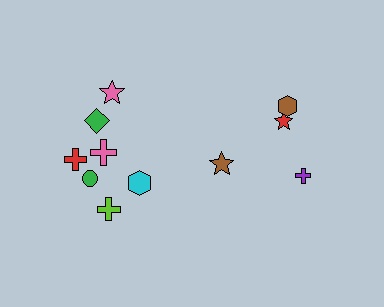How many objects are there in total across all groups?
There are 11 objects.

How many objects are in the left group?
There are 7 objects.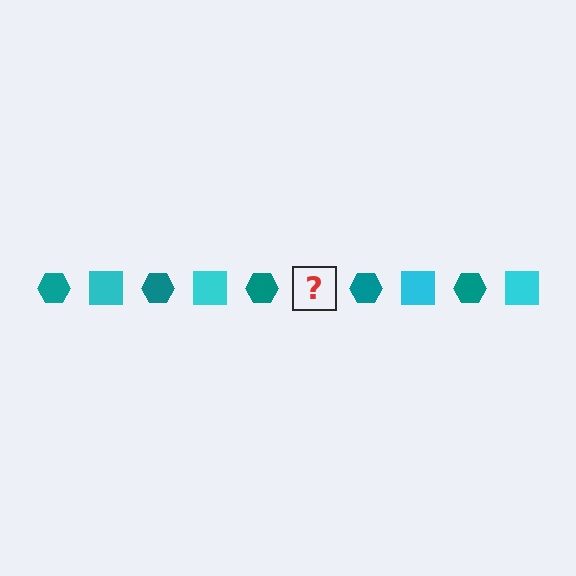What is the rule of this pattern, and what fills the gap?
The rule is that the pattern alternates between teal hexagon and cyan square. The gap should be filled with a cyan square.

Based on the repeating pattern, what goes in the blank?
The blank should be a cyan square.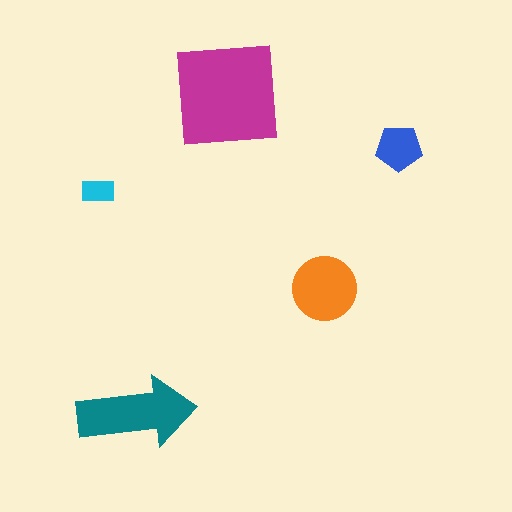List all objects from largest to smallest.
The magenta square, the teal arrow, the orange circle, the blue pentagon, the cyan rectangle.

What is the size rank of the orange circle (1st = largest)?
3rd.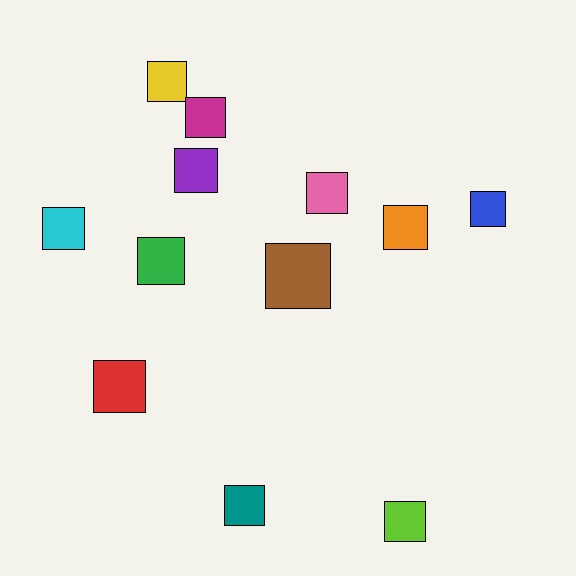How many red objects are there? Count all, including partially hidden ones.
There is 1 red object.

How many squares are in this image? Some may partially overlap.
There are 12 squares.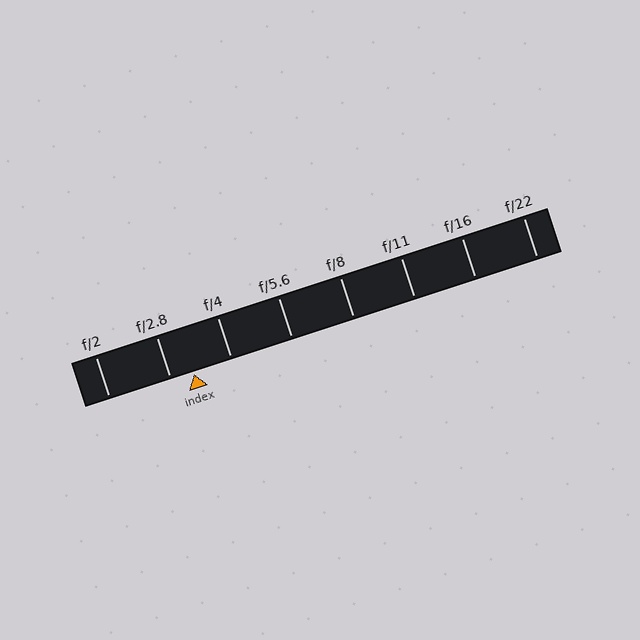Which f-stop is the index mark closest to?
The index mark is closest to f/2.8.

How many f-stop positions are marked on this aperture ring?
There are 8 f-stop positions marked.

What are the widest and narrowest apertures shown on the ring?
The widest aperture shown is f/2 and the narrowest is f/22.